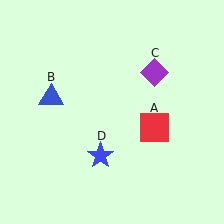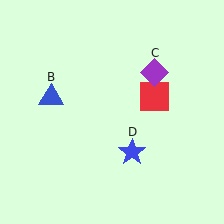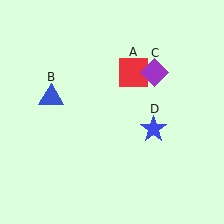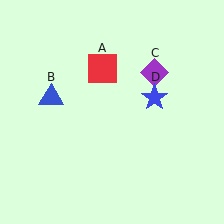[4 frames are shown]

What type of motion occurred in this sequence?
The red square (object A), blue star (object D) rotated counterclockwise around the center of the scene.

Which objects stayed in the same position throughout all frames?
Blue triangle (object B) and purple diamond (object C) remained stationary.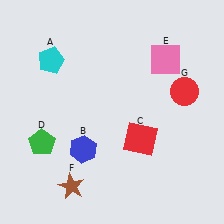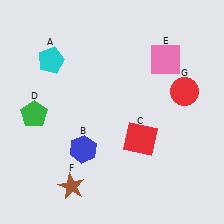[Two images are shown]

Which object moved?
The green pentagon (D) moved up.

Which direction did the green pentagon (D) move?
The green pentagon (D) moved up.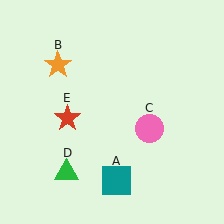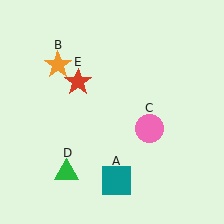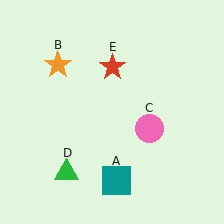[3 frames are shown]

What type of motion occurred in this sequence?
The red star (object E) rotated clockwise around the center of the scene.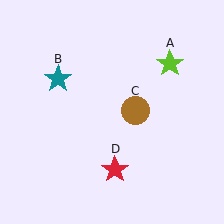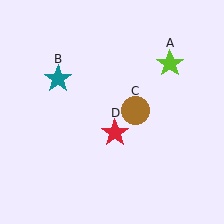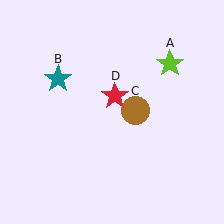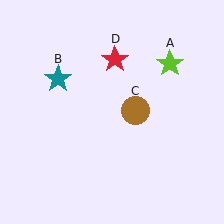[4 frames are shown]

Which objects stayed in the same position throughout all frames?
Lime star (object A) and teal star (object B) and brown circle (object C) remained stationary.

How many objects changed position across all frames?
1 object changed position: red star (object D).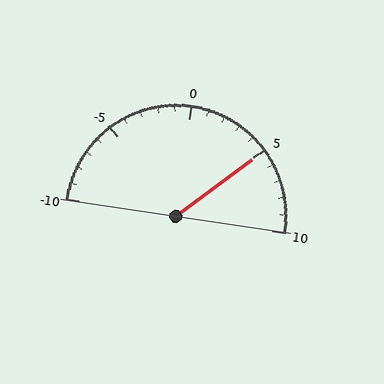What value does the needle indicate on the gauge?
The needle indicates approximately 5.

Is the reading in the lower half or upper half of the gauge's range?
The reading is in the upper half of the range (-10 to 10).